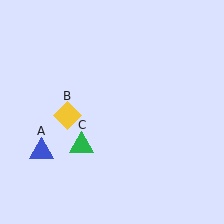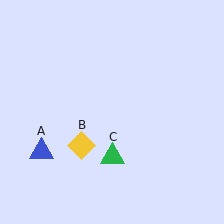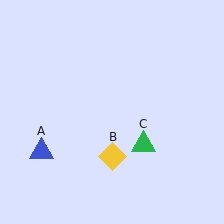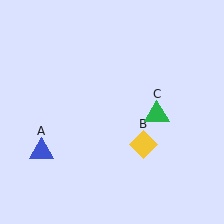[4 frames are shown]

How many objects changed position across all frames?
2 objects changed position: yellow diamond (object B), green triangle (object C).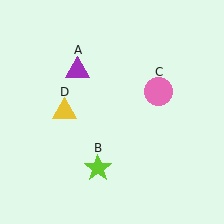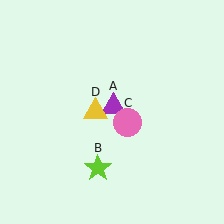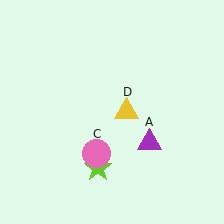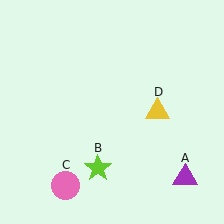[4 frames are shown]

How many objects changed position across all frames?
3 objects changed position: purple triangle (object A), pink circle (object C), yellow triangle (object D).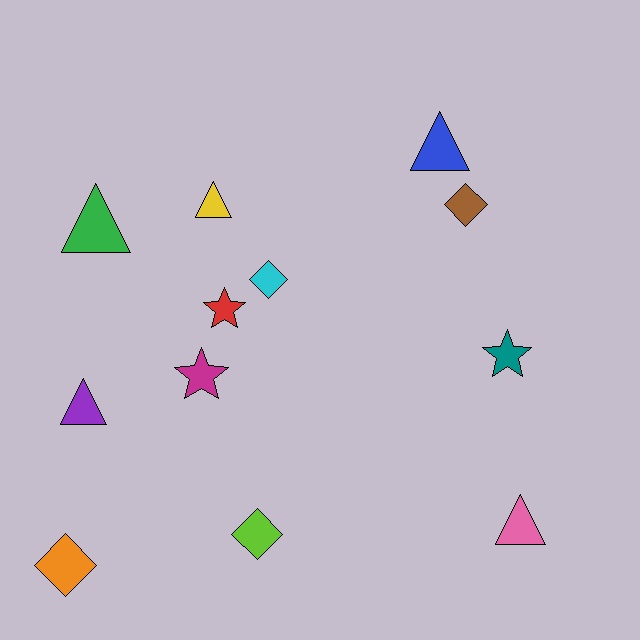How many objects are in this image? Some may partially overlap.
There are 12 objects.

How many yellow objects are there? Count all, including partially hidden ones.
There is 1 yellow object.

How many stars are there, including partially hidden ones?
There are 3 stars.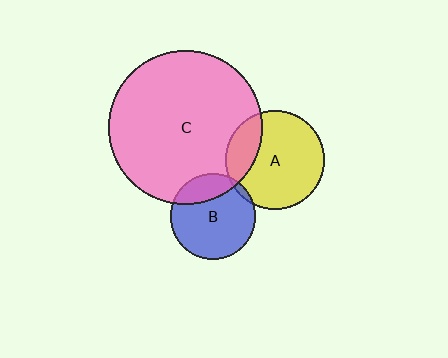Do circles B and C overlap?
Yes.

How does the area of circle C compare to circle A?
Approximately 2.4 times.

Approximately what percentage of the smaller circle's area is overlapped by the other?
Approximately 25%.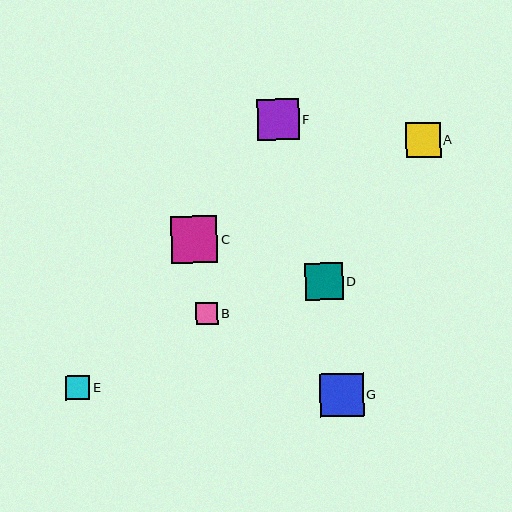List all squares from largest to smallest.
From largest to smallest: C, G, F, D, A, E, B.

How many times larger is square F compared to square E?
Square F is approximately 1.7 times the size of square E.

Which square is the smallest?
Square B is the smallest with a size of approximately 22 pixels.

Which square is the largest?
Square C is the largest with a size of approximately 46 pixels.